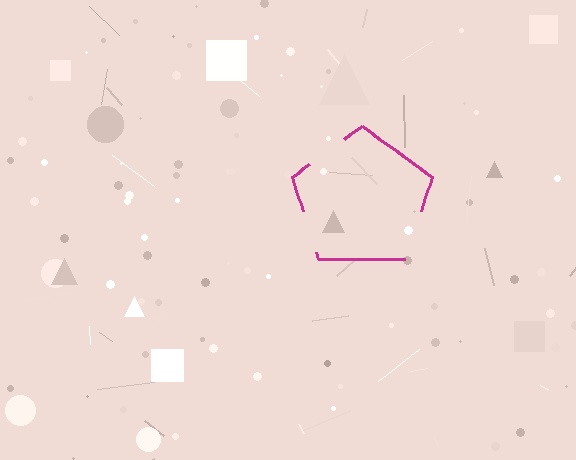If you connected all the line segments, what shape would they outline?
They would outline a pentagon.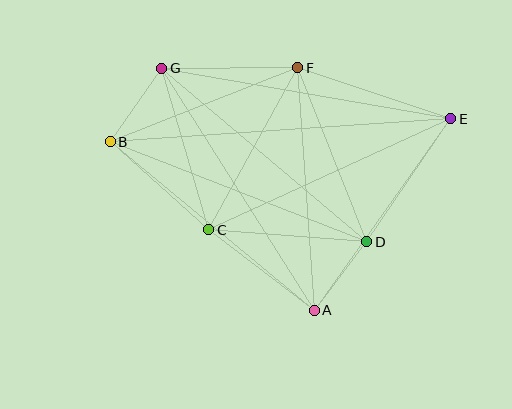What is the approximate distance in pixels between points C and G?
The distance between C and G is approximately 168 pixels.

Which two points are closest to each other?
Points A and D are closest to each other.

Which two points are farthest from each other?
Points B and E are farthest from each other.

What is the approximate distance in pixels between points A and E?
The distance between A and E is approximately 235 pixels.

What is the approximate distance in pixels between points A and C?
The distance between A and C is approximately 133 pixels.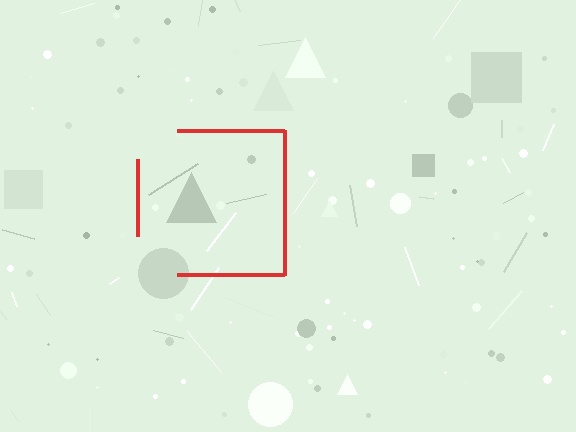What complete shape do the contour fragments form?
The contour fragments form a square.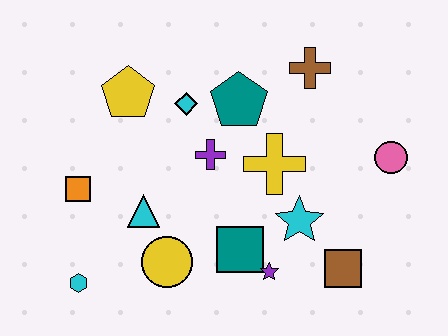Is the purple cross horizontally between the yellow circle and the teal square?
Yes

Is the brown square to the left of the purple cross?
No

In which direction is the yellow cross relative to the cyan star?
The yellow cross is above the cyan star.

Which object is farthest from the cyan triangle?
The pink circle is farthest from the cyan triangle.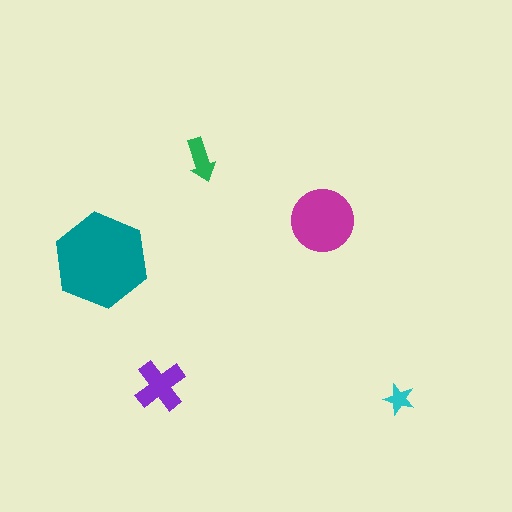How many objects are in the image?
There are 5 objects in the image.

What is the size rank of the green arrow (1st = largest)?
4th.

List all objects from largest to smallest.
The teal hexagon, the magenta circle, the purple cross, the green arrow, the cyan star.